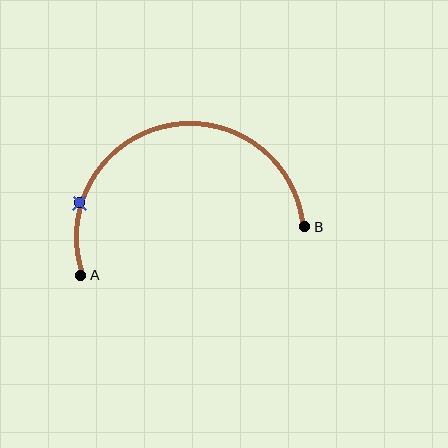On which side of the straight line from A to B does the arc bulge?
The arc bulges above the straight line connecting A and B.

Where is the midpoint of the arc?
The arc midpoint is the point on the curve farthest from the straight line joining A and B. It sits above that line.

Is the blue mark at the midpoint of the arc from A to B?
No. The blue mark lies on the arc but is closer to endpoint A. The arc midpoint would be at the point on the curve equidistant along the arc from both A and B.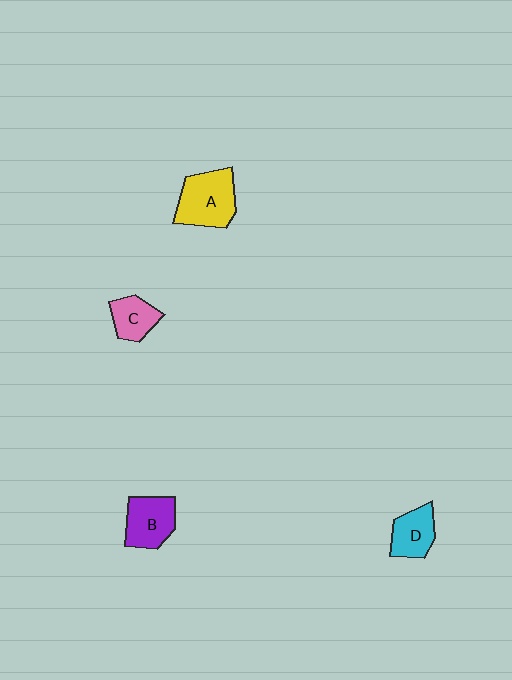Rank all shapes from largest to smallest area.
From largest to smallest: A (yellow), B (purple), D (cyan), C (pink).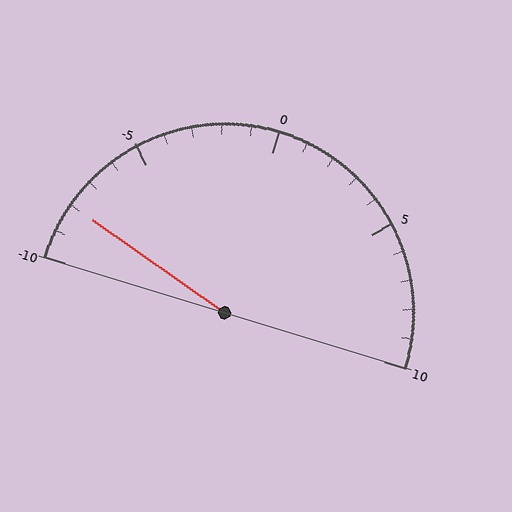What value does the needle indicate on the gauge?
The needle indicates approximately -8.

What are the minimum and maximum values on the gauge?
The gauge ranges from -10 to 10.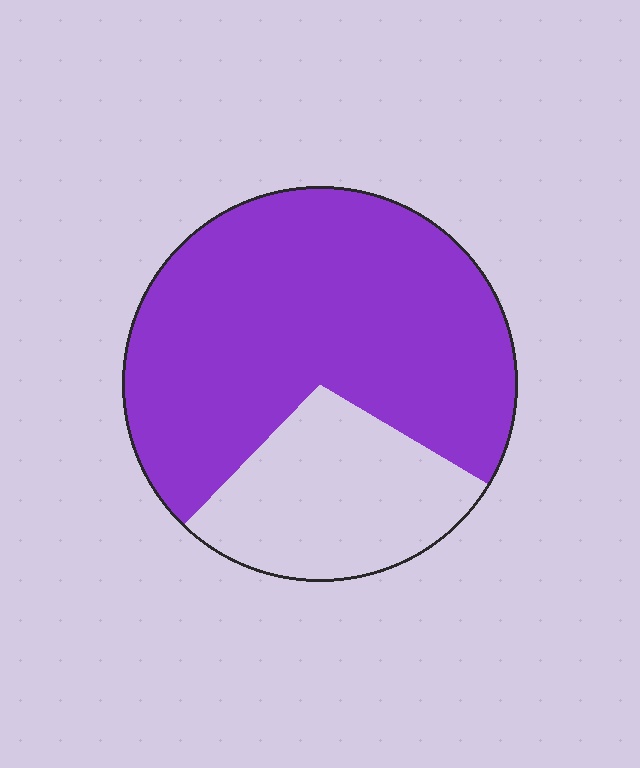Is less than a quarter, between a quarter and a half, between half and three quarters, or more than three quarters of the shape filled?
Between half and three quarters.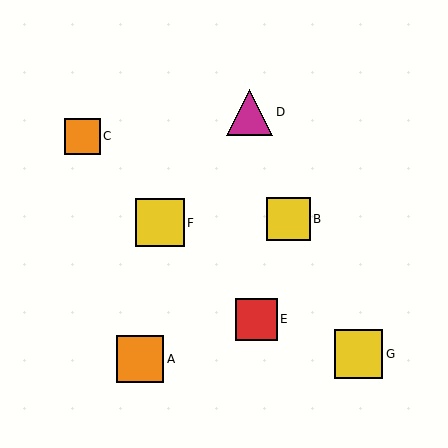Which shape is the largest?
The yellow square (labeled G) is the largest.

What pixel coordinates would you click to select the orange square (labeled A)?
Click at (140, 359) to select the orange square A.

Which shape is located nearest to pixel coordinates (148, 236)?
The yellow square (labeled F) at (160, 223) is nearest to that location.